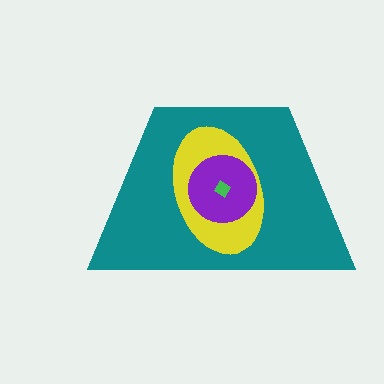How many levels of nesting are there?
4.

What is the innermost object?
The green diamond.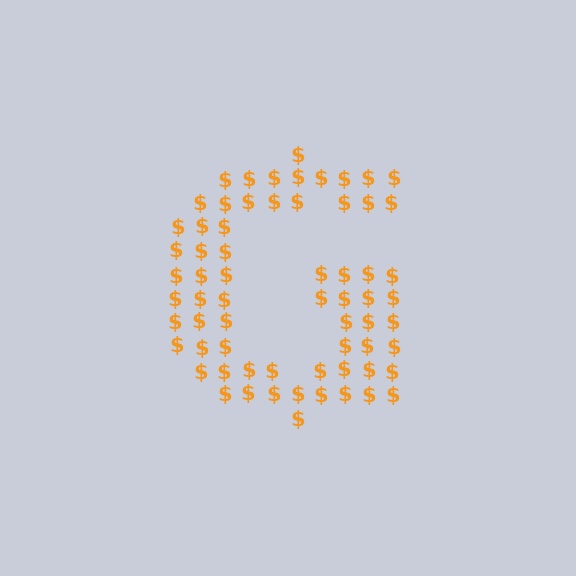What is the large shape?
The large shape is the letter G.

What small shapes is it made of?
It is made of small dollar signs.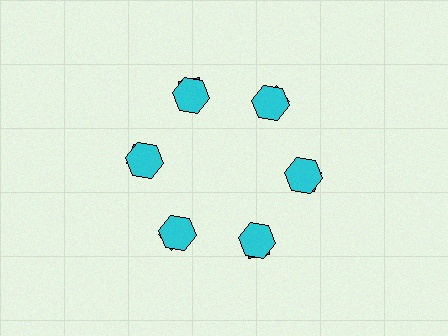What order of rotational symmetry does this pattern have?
This pattern has 6-fold rotational symmetry.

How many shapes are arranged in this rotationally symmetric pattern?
There are 12 shapes, arranged in 6 groups of 2.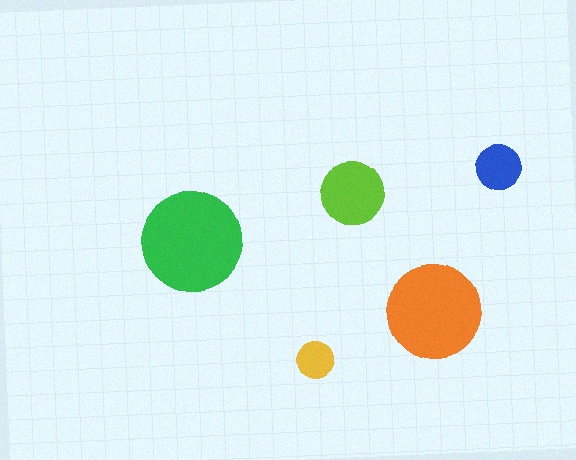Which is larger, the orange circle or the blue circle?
The orange one.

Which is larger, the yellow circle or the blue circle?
The blue one.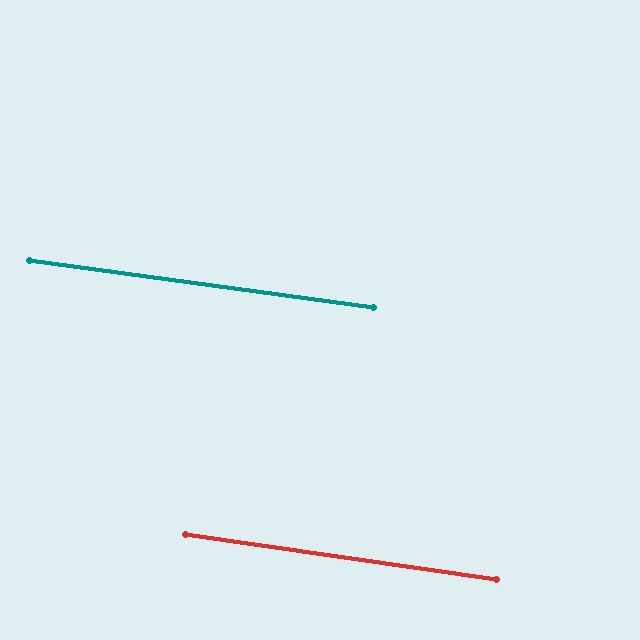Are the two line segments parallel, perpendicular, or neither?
Parallel — their directions differ by only 0.4°.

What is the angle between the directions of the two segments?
Approximately 0 degrees.